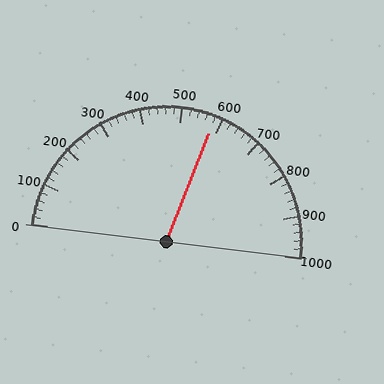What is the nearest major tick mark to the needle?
The nearest major tick mark is 600.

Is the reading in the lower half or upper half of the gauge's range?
The reading is in the upper half of the range (0 to 1000).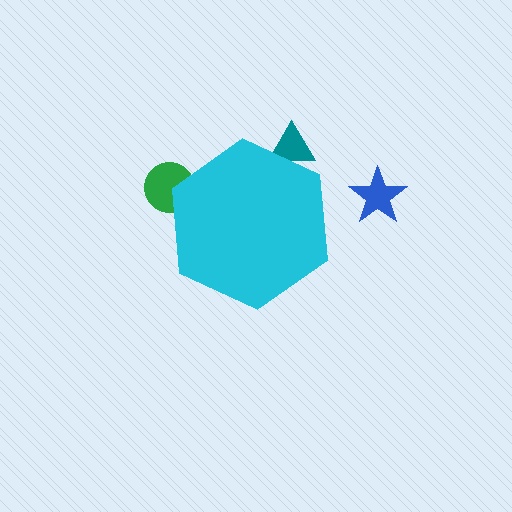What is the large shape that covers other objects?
A cyan hexagon.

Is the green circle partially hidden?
Yes, the green circle is partially hidden behind the cyan hexagon.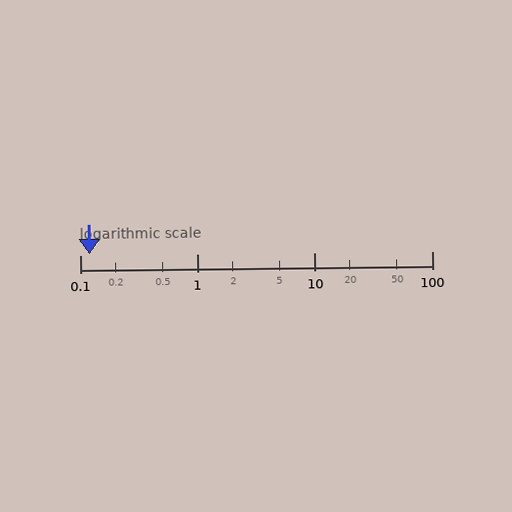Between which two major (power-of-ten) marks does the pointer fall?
The pointer is between 0.1 and 1.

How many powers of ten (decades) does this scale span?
The scale spans 3 decades, from 0.1 to 100.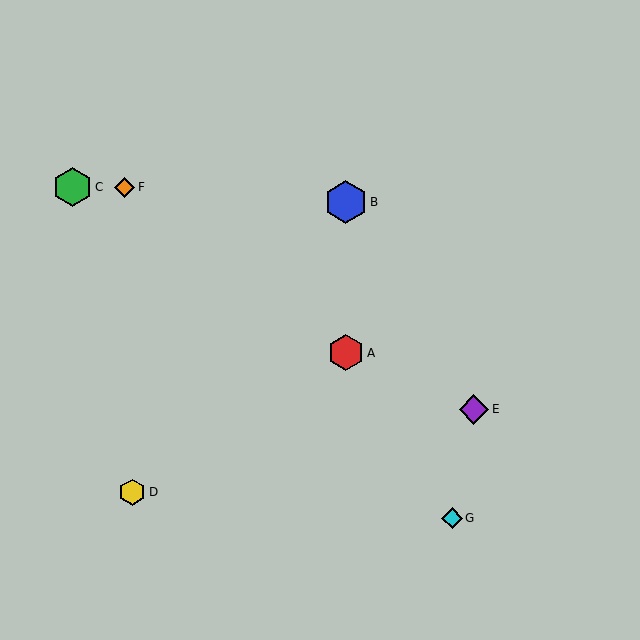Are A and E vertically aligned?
No, A is at x≈346 and E is at x≈474.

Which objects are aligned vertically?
Objects A, B are aligned vertically.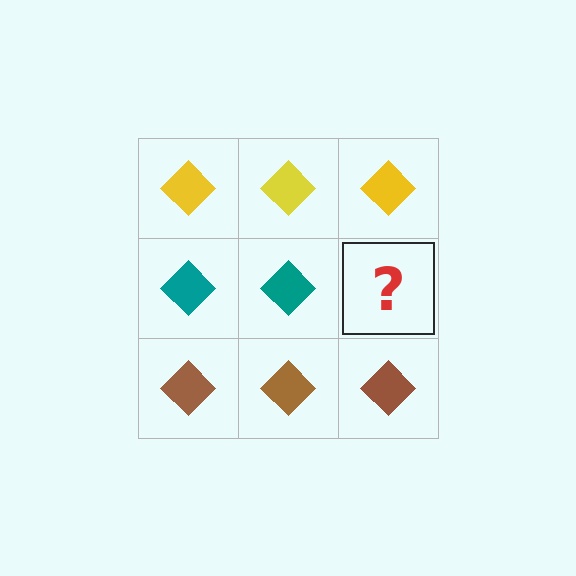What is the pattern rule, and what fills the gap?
The rule is that each row has a consistent color. The gap should be filled with a teal diamond.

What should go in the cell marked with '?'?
The missing cell should contain a teal diamond.